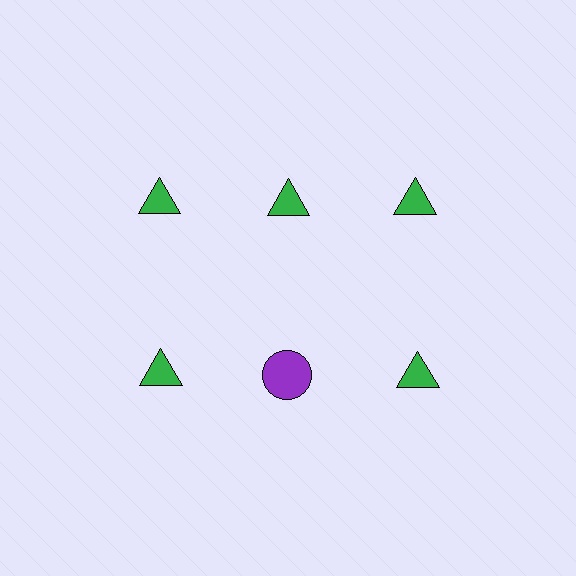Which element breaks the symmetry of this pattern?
The purple circle in the second row, second from left column breaks the symmetry. All other shapes are green triangles.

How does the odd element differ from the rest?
It differs in both color (purple instead of green) and shape (circle instead of triangle).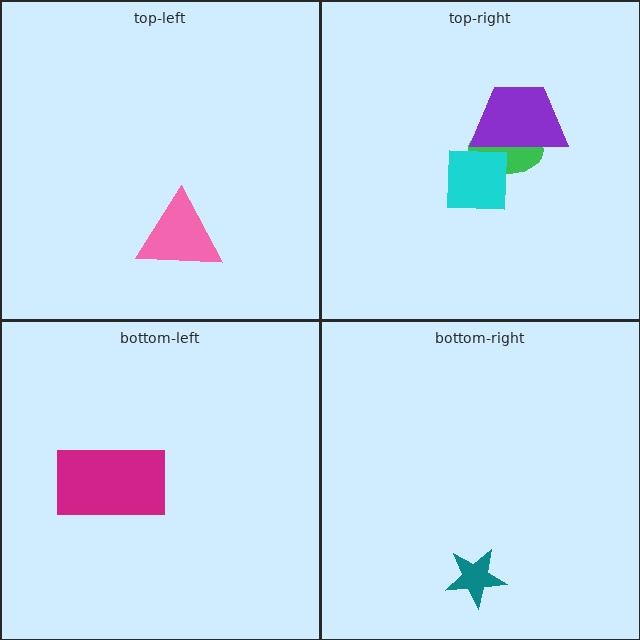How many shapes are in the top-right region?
3.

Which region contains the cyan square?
The top-right region.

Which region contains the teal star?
The bottom-right region.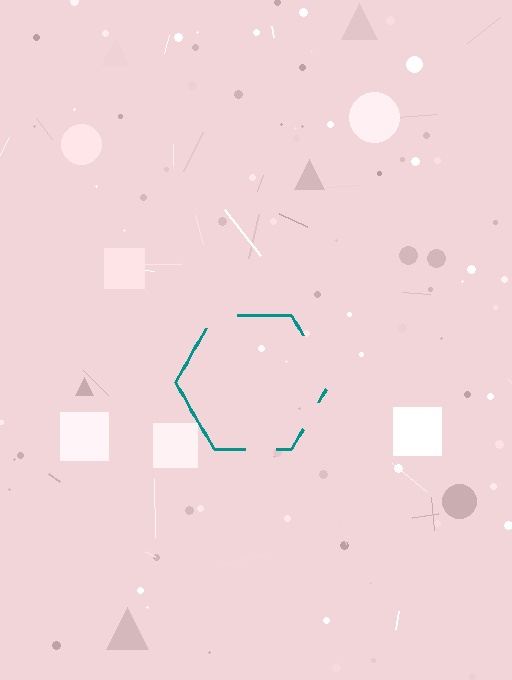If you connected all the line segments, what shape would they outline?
They would outline a hexagon.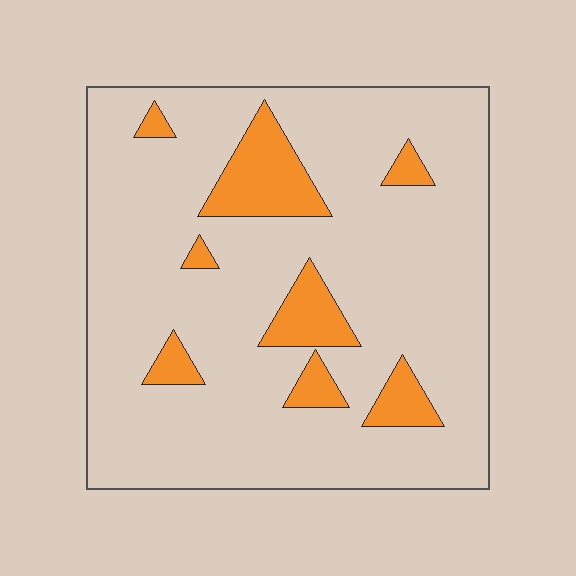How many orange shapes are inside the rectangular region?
8.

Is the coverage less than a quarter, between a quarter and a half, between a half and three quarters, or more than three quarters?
Less than a quarter.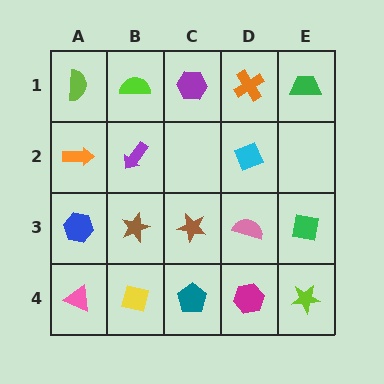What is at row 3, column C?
A brown star.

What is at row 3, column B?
A brown star.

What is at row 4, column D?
A magenta hexagon.